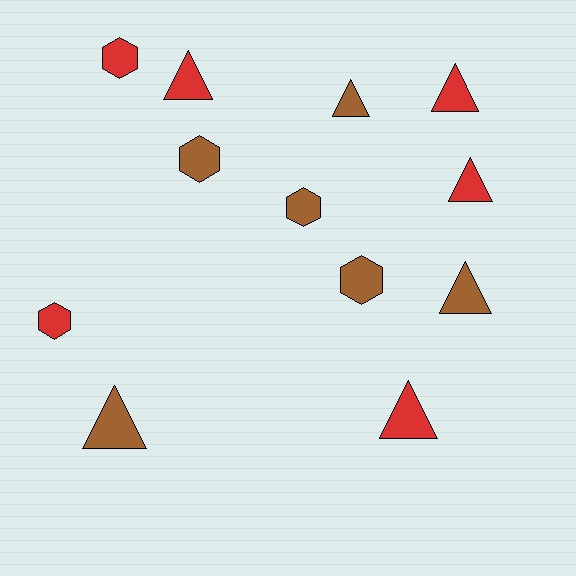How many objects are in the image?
There are 12 objects.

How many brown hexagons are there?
There are 3 brown hexagons.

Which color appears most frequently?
Red, with 6 objects.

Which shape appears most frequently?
Triangle, with 7 objects.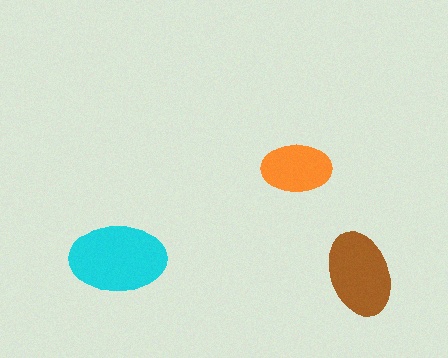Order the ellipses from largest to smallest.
the cyan one, the brown one, the orange one.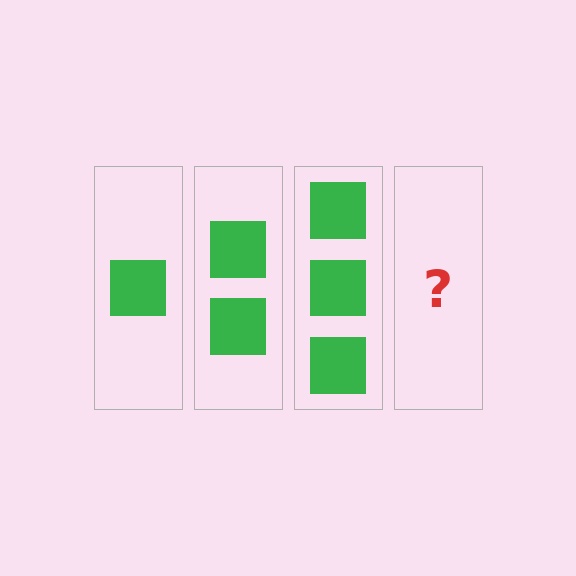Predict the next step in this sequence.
The next step is 4 squares.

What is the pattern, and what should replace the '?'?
The pattern is that each step adds one more square. The '?' should be 4 squares.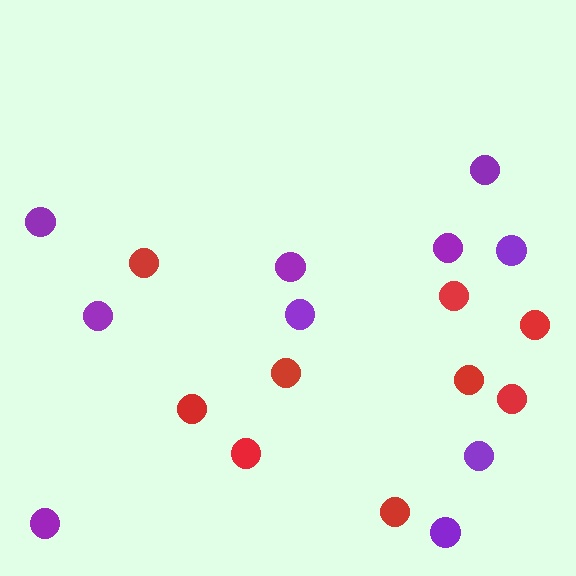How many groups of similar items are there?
There are 2 groups: one group of red circles (9) and one group of purple circles (10).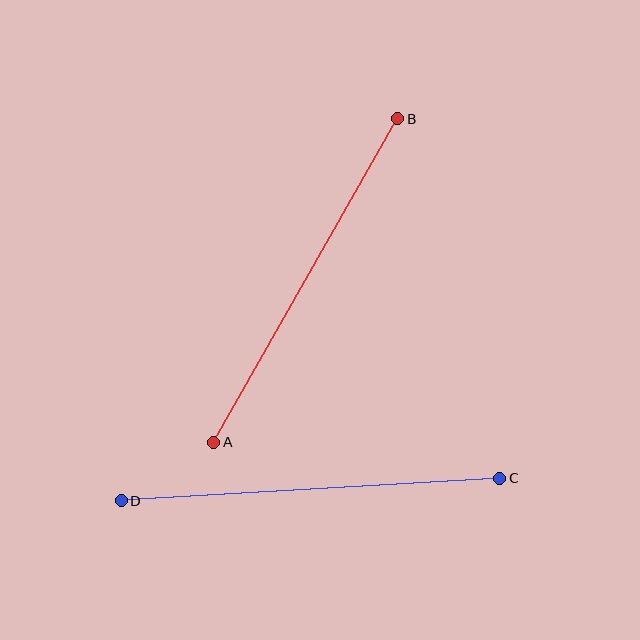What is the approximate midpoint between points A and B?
The midpoint is at approximately (306, 280) pixels.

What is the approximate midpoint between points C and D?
The midpoint is at approximately (311, 489) pixels.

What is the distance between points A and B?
The distance is approximately 372 pixels.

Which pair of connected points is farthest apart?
Points C and D are farthest apart.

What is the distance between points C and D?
The distance is approximately 379 pixels.